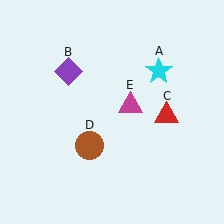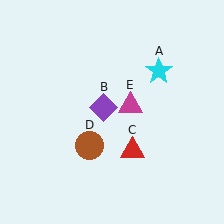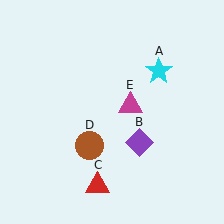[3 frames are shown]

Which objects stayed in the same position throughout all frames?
Cyan star (object A) and brown circle (object D) and magenta triangle (object E) remained stationary.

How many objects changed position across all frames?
2 objects changed position: purple diamond (object B), red triangle (object C).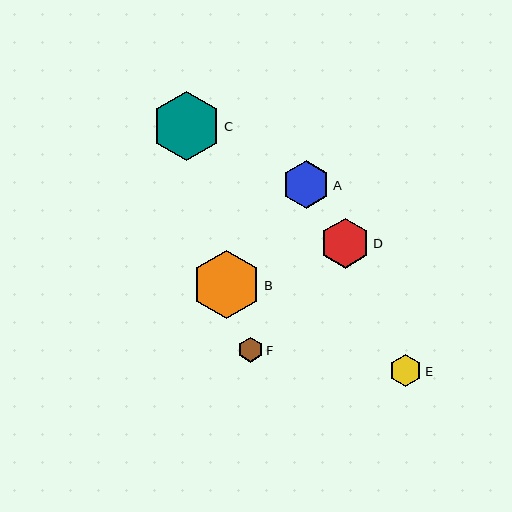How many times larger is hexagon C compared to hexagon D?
Hexagon C is approximately 1.4 times the size of hexagon D.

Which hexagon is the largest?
Hexagon C is the largest with a size of approximately 69 pixels.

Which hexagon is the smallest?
Hexagon F is the smallest with a size of approximately 25 pixels.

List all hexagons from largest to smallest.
From largest to smallest: C, B, D, A, E, F.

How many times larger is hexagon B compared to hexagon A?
Hexagon B is approximately 1.4 times the size of hexagon A.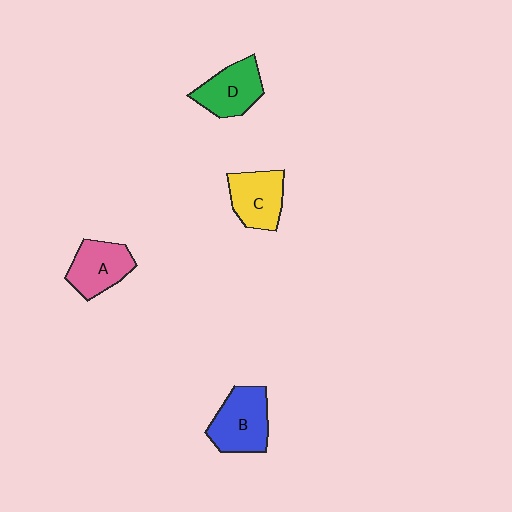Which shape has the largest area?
Shape B (blue).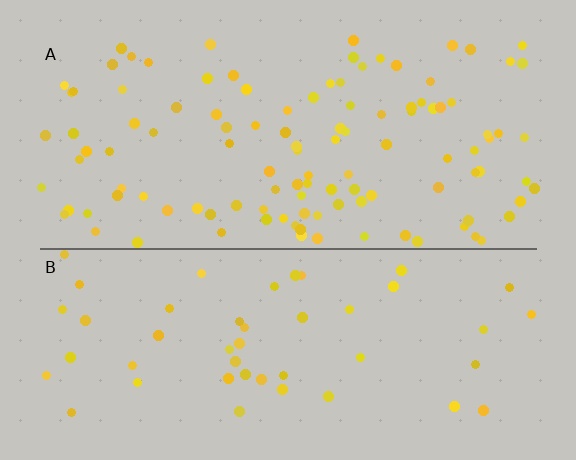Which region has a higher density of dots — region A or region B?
A (the top).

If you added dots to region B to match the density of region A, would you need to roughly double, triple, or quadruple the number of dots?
Approximately double.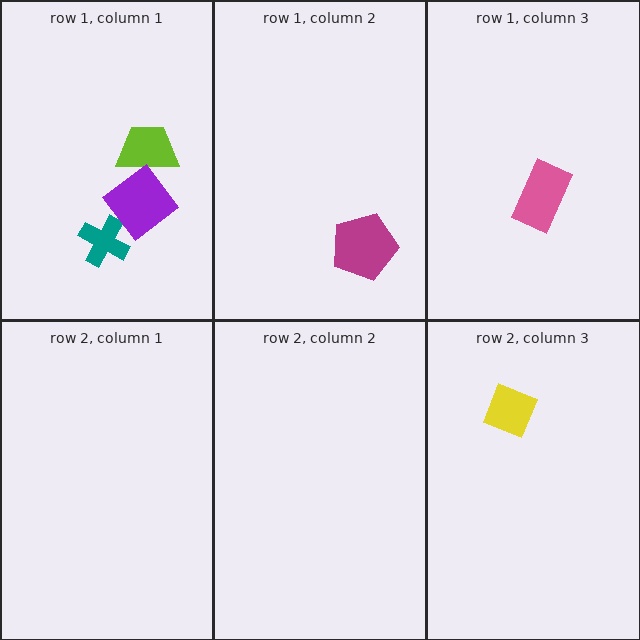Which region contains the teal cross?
The row 1, column 1 region.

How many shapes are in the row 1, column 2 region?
1.